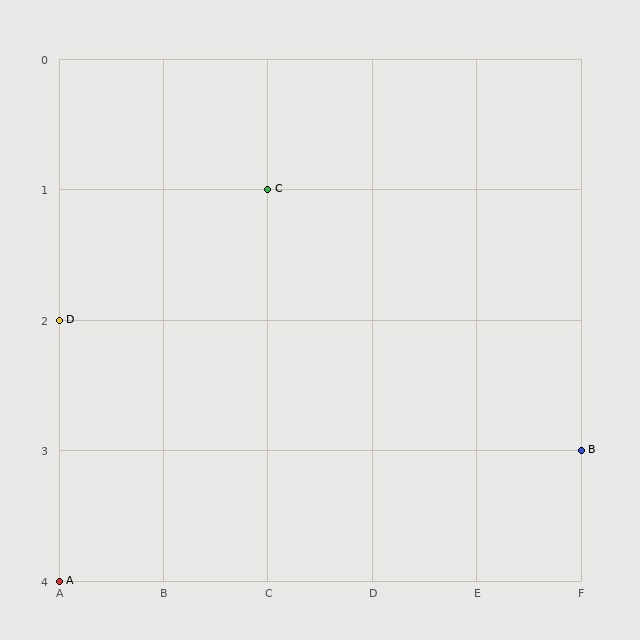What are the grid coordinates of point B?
Point B is at grid coordinates (F, 3).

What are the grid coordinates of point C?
Point C is at grid coordinates (C, 1).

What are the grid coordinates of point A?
Point A is at grid coordinates (A, 4).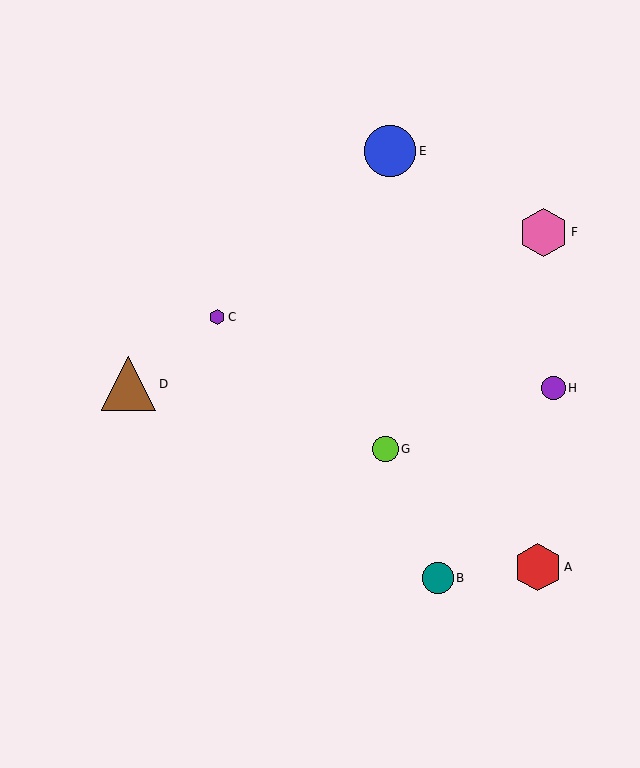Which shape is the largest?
The brown triangle (labeled D) is the largest.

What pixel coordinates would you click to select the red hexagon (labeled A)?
Click at (538, 567) to select the red hexagon A.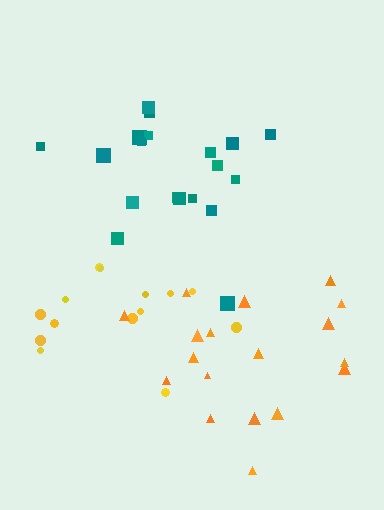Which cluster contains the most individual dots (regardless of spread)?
Teal (19).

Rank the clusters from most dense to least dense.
teal, yellow, orange.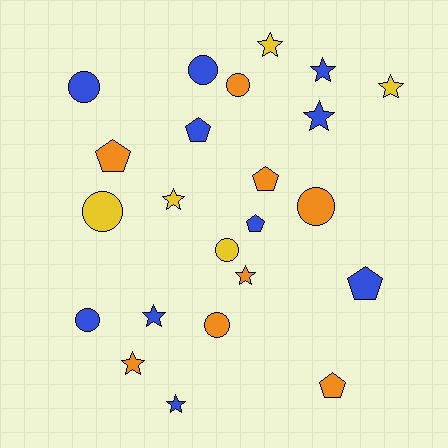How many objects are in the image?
There are 23 objects.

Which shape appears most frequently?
Star, with 9 objects.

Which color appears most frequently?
Blue, with 10 objects.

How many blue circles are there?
There are 3 blue circles.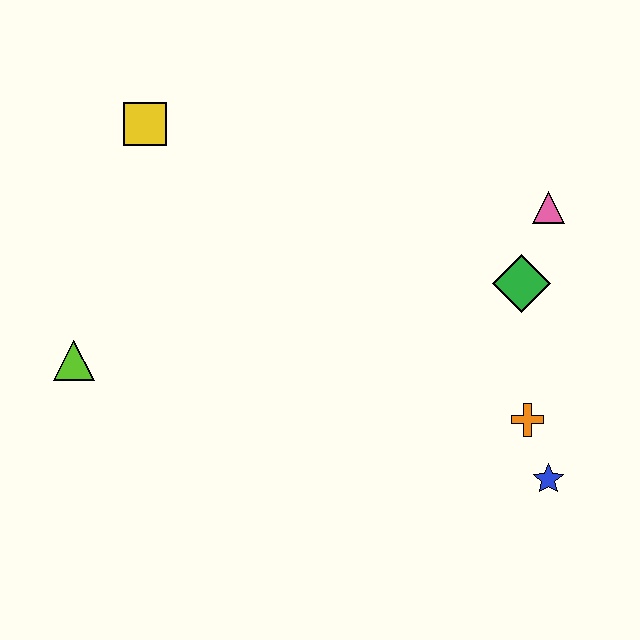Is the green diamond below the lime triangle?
No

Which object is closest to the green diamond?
The pink triangle is closest to the green diamond.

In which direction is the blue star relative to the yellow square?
The blue star is to the right of the yellow square.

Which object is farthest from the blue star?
The yellow square is farthest from the blue star.